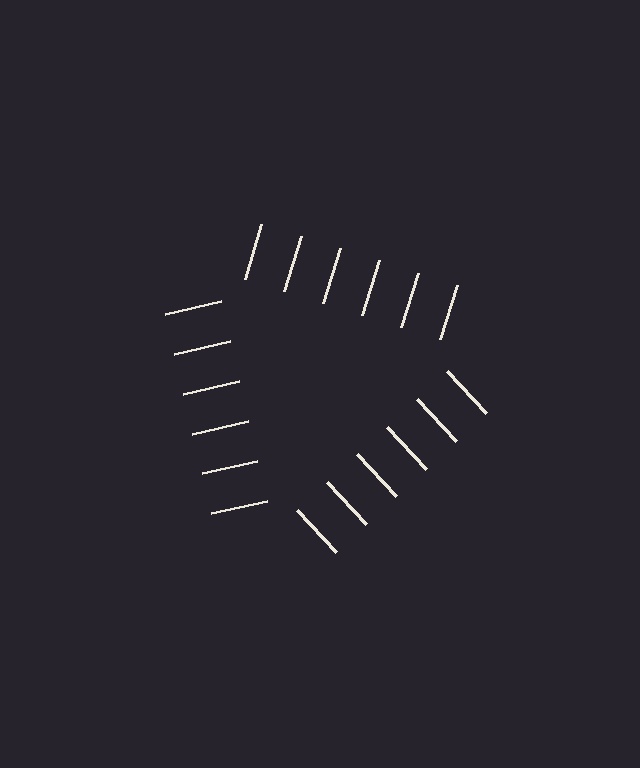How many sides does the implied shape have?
3 sides — the line-ends trace a triangle.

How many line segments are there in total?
18 — 6 along each of the 3 edges.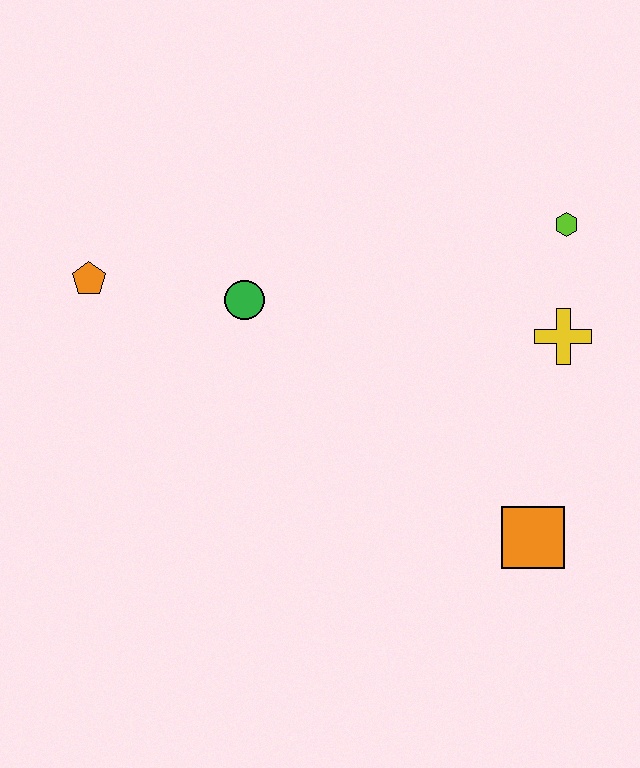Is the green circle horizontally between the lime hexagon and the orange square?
No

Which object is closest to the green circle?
The orange pentagon is closest to the green circle.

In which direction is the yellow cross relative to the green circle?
The yellow cross is to the right of the green circle.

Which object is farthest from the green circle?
The orange square is farthest from the green circle.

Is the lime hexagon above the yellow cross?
Yes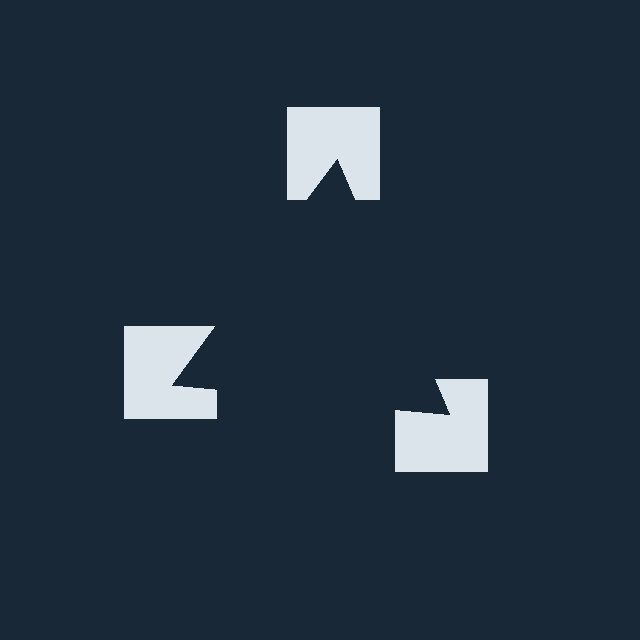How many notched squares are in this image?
There are 3 — one at each vertex of the illusory triangle.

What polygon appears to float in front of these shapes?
An illusory triangle — its edges are inferred from the aligned wedge cuts in the notched squares, not physically drawn.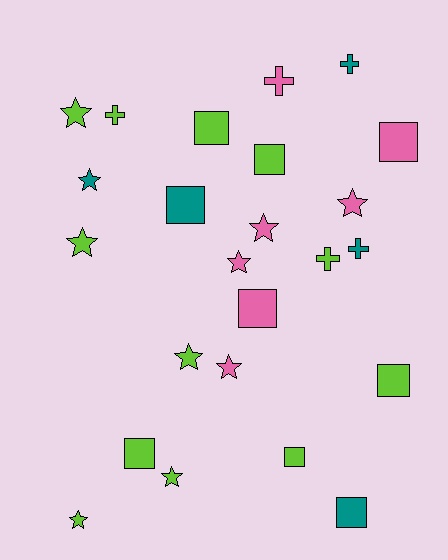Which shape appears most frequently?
Star, with 10 objects.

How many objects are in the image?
There are 24 objects.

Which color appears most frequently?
Lime, with 12 objects.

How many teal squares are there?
There are 2 teal squares.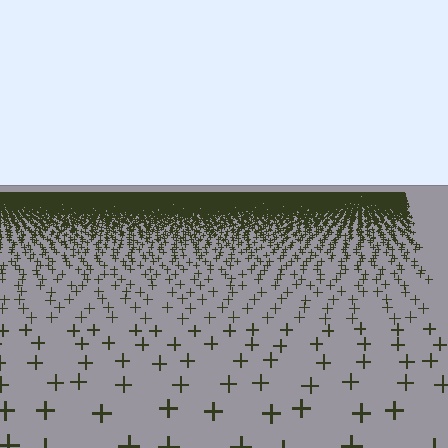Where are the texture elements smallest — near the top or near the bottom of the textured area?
Near the top.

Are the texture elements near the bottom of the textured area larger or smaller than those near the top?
Larger. Near the bottom, elements are closer to the viewer and appear at a bigger on-screen size.